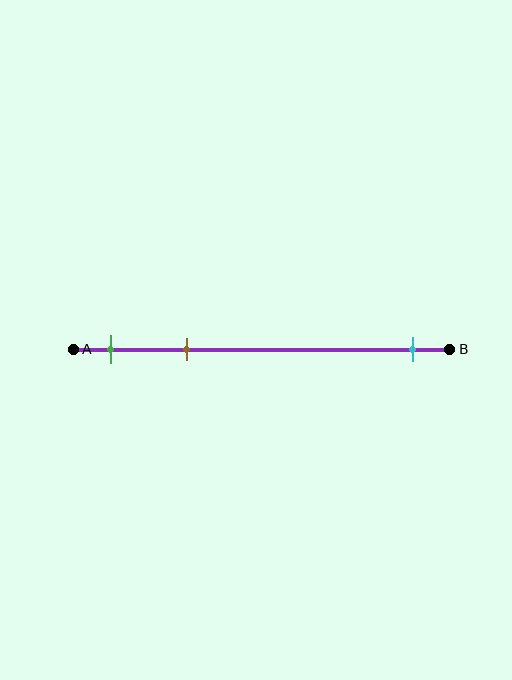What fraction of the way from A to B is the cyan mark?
The cyan mark is approximately 90% (0.9) of the way from A to B.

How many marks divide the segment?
There are 3 marks dividing the segment.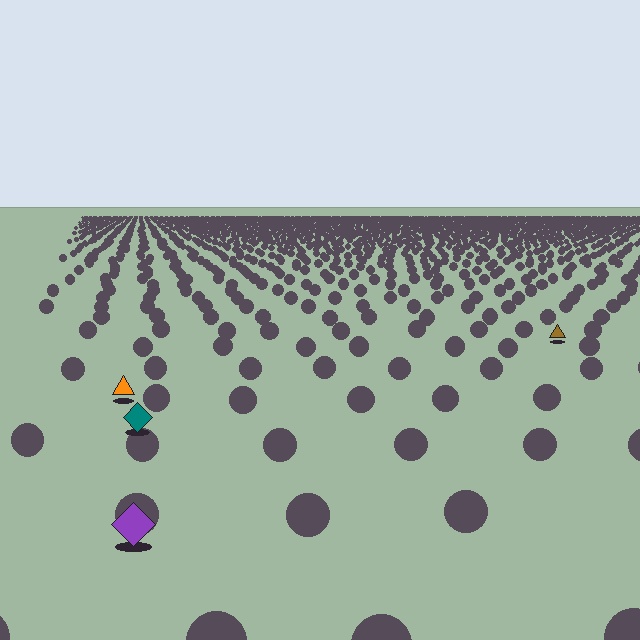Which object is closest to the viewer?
The purple diamond is closest. The texture marks near it are larger and more spread out.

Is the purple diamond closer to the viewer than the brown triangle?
Yes. The purple diamond is closer — you can tell from the texture gradient: the ground texture is coarser near it.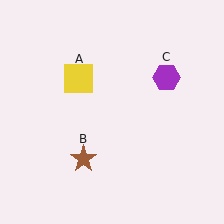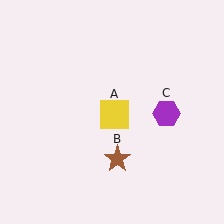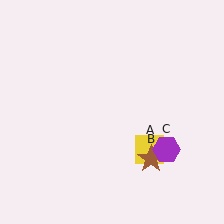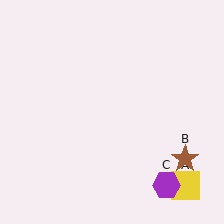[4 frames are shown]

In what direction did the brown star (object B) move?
The brown star (object B) moved right.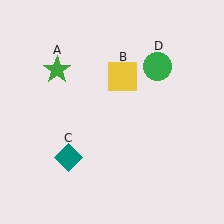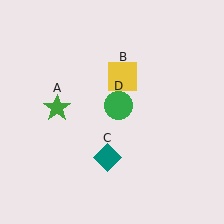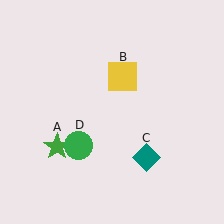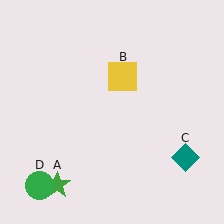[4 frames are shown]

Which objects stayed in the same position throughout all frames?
Yellow square (object B) remained stationary.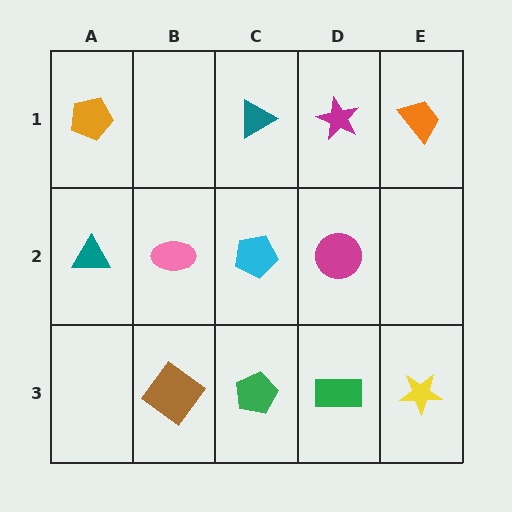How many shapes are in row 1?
4 shapes.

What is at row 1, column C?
A teal triangle.